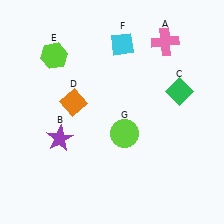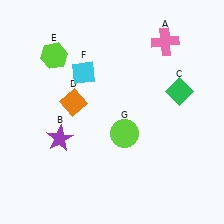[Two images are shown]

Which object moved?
The cyan diamond (F) moved left.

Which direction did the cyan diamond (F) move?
The cyan diamond (F) moved left.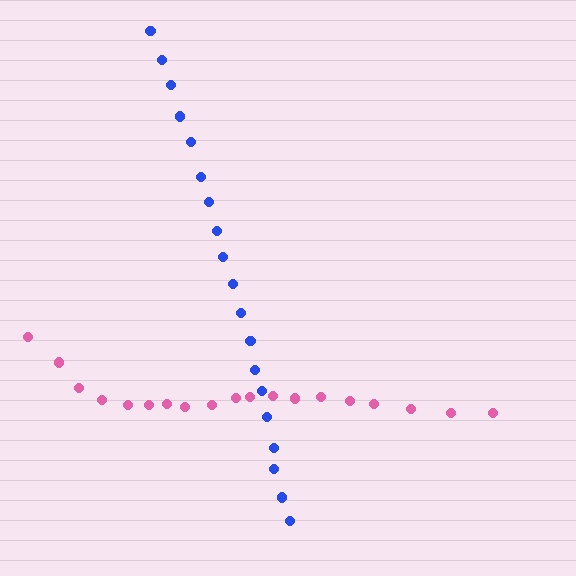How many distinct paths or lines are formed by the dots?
There are 2 distinct paths.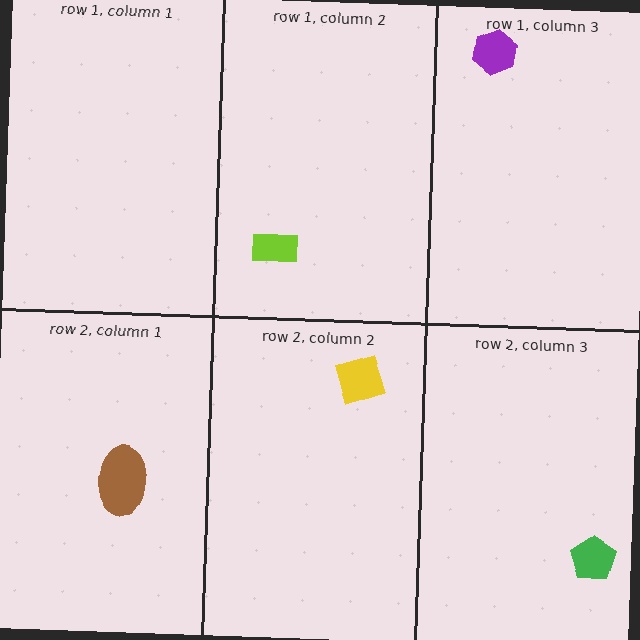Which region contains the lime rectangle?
The row 1, column 2 region.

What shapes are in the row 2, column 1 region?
The brown ellipse.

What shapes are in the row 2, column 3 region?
The green pentagon.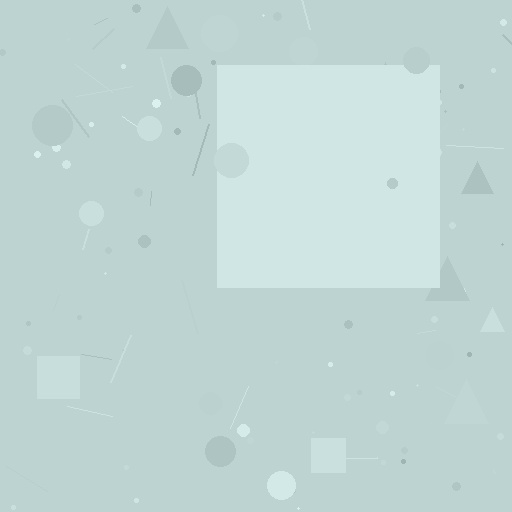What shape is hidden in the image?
A square is hidden in the image.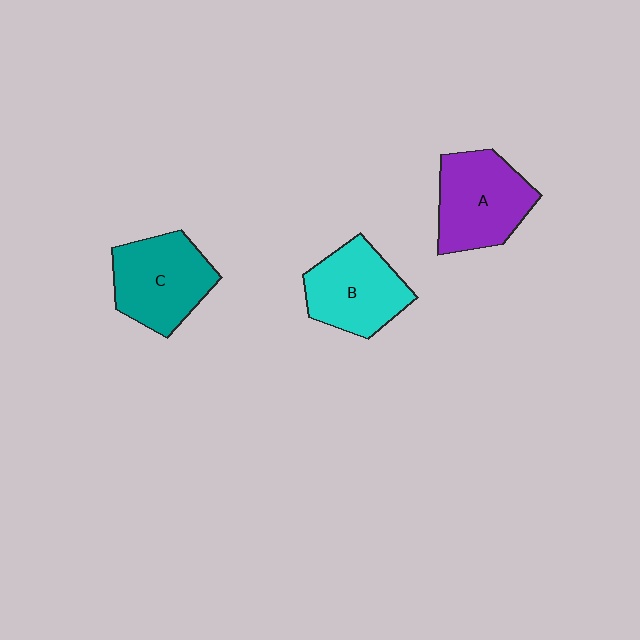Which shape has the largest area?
Shape A (purple).